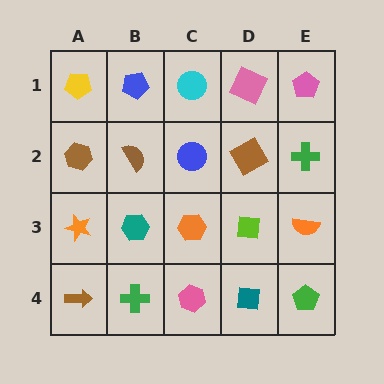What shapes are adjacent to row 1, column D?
A brown square (row 2, column D), a cyan circle (row 1, column C), a pink pentagon (row 1, column E).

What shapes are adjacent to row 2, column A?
A yellow pentagon (row 1, column A), an orange star (row 3, column A), a brown semicircle (row 2, column B).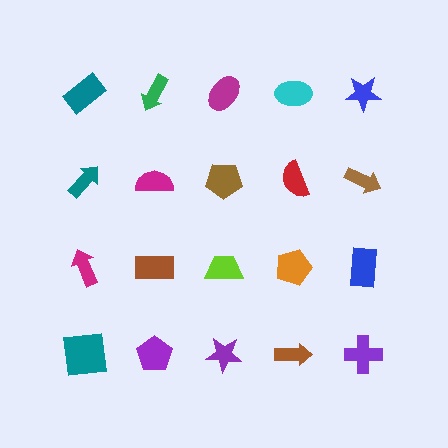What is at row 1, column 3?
A magenta ellipse.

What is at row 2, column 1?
A teal arrow.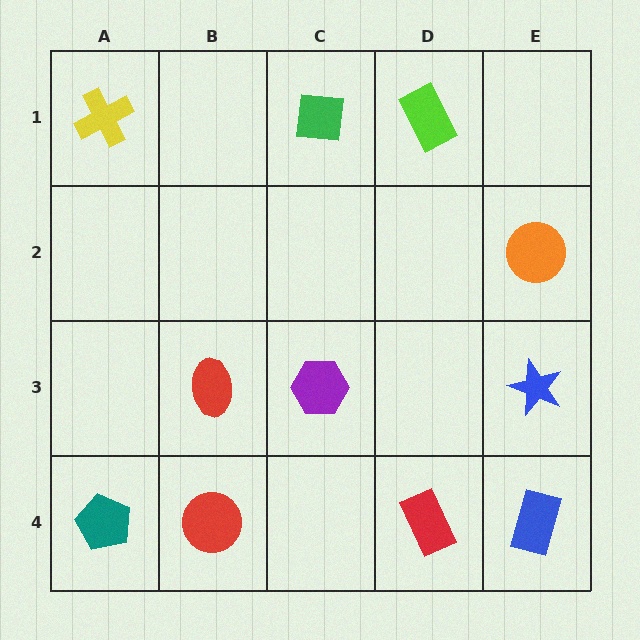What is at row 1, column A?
A yellow cross.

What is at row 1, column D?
A lime rectangle.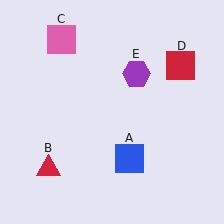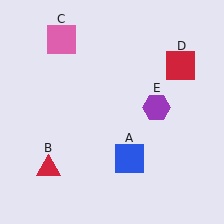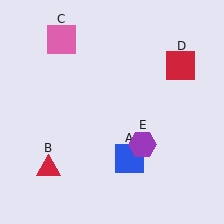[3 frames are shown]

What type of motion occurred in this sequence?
The purple hexagon (object E) rotated clockwise around the center of the scene.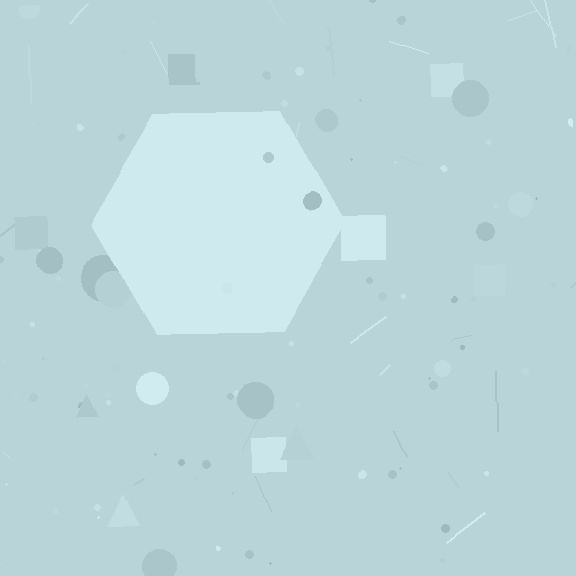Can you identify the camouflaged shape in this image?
The camouflaged shape is a hexagon.